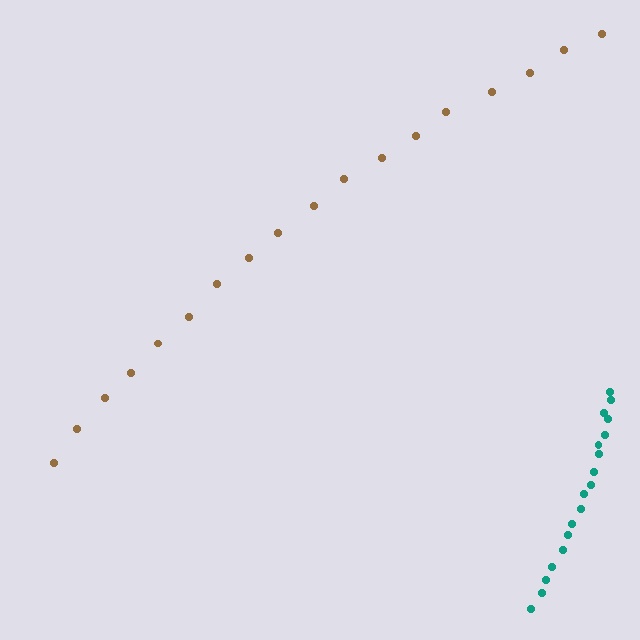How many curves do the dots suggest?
There are 2 distinct paths.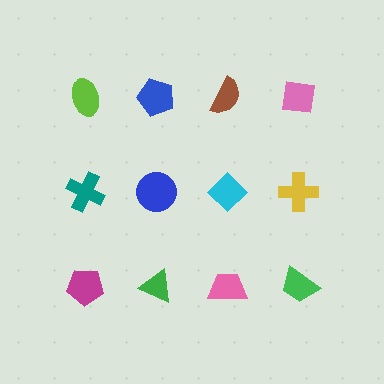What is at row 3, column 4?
A green trapezoid.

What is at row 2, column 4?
A yellow cross.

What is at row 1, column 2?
A blue pentagon.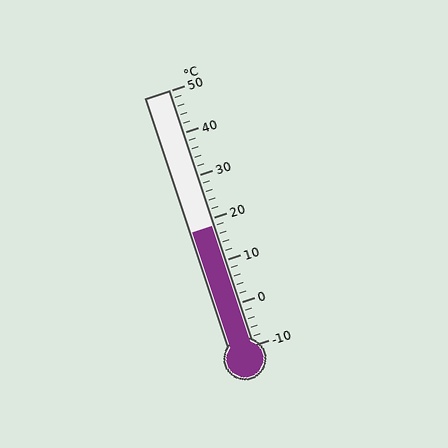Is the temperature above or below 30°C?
The temperature is below 30°C.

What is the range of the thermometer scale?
The thermometer scale ranges from -10°C to 50°C.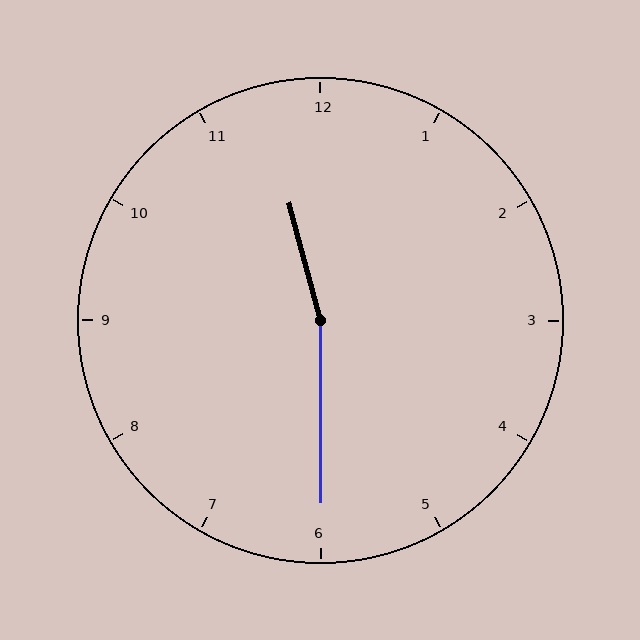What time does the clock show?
11:30.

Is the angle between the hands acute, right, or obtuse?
It is obtuse.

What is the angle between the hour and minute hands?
Approximately 165 degrees.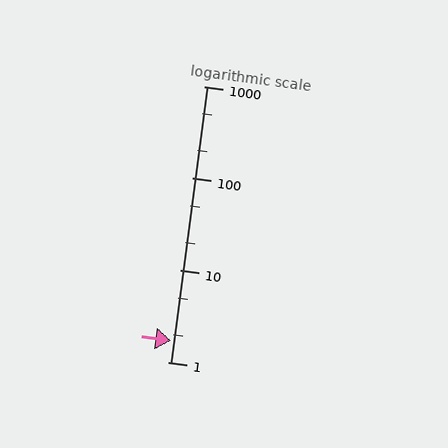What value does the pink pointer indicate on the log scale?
The pointer indicates approximately 1.7.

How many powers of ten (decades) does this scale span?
The scale spans 3 decades, from 1 to 1000.